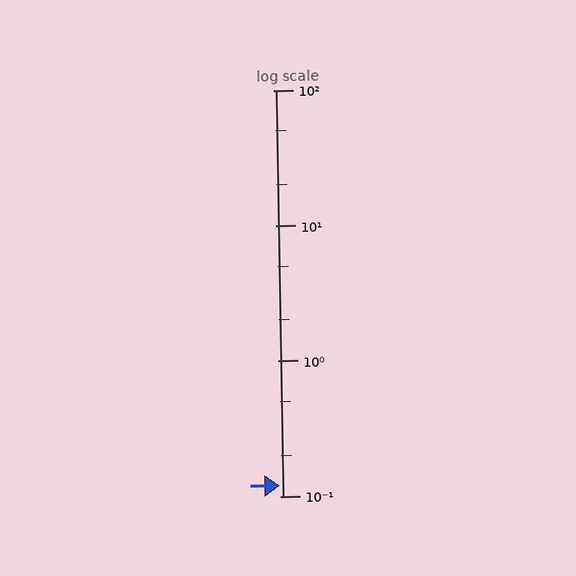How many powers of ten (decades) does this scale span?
The scale spans 3 decades, from 0.1 to 100.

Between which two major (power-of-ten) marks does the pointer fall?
The pointer is between 0.1 and 1.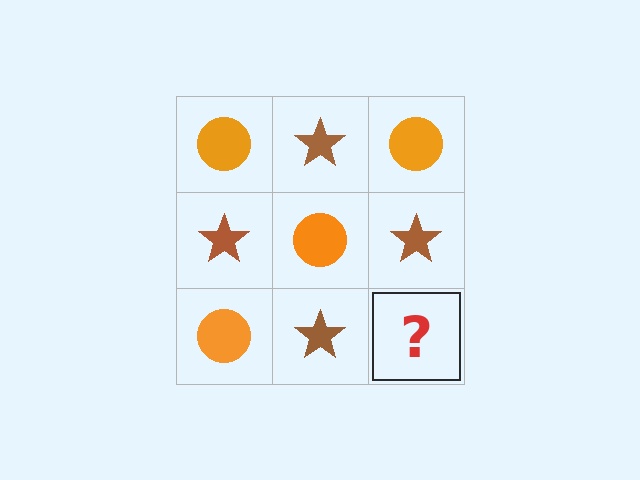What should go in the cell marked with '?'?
The missing cell should contain an orange circle.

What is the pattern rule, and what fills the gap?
The rule is that it alternates orange circle and brown star in a checkerboard pattern. The gap should be filled with an orange circle.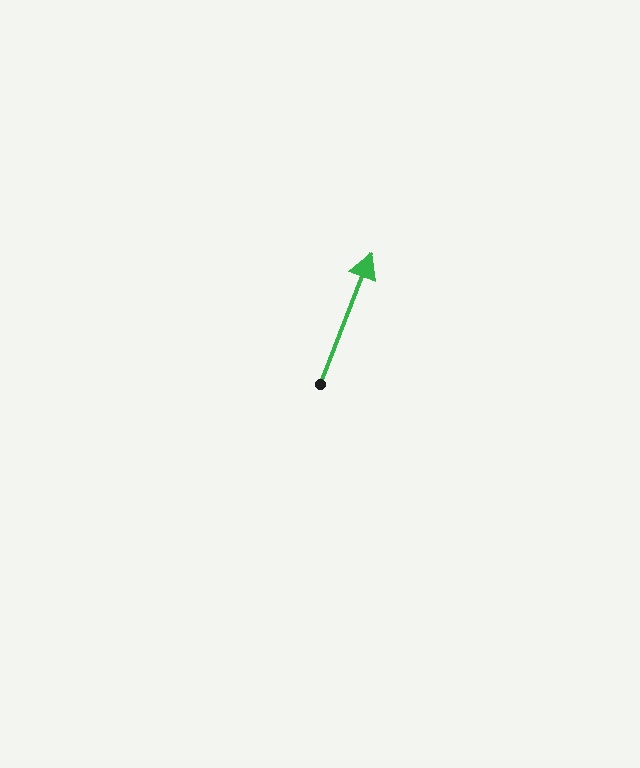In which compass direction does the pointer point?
North.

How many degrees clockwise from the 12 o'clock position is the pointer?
Approximately 21 degrees.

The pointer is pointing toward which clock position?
Roughly 1 o'clock.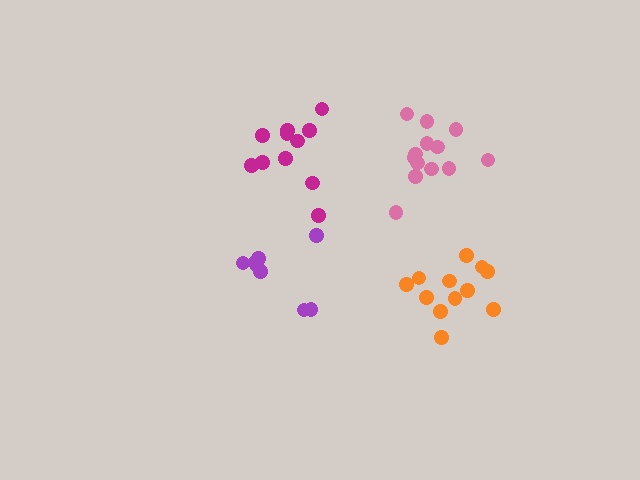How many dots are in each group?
Group 1: 11 dots, Group 2: 8 dots, Group 3: 13 dots, Group 4: 12 dots (44 total).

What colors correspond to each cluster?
The clusters are colored: magenta, purple, pink, orange.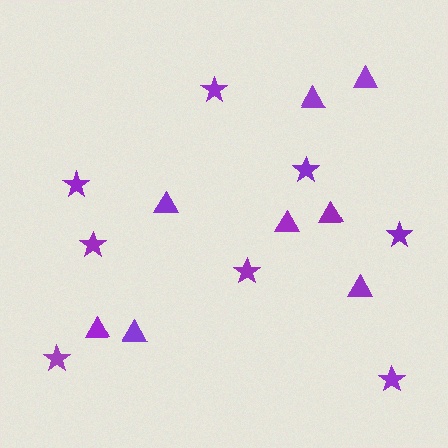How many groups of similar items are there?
There are 2 groups: one group of triangles (8) and one group of stars (8).